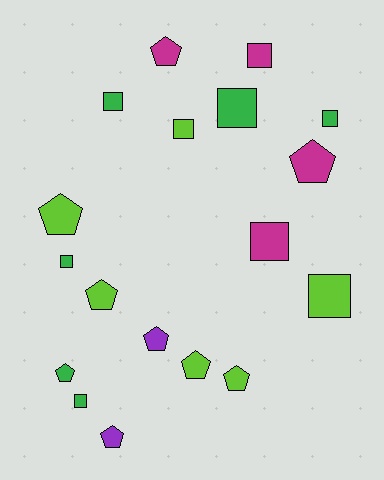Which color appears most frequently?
Lime, with 6 objects.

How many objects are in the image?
There are 18 objects.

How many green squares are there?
There are 5 green squares.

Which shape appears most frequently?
Pentagon, with 9 objects.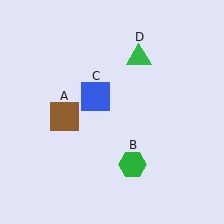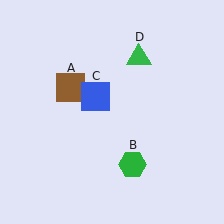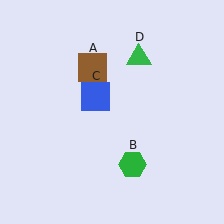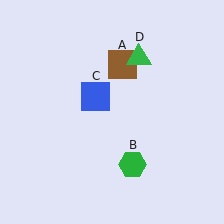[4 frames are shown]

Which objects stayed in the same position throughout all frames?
Green hexagon (object B) and blue square (object C) and green triangle (object D) remained stationary.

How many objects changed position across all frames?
1 object changed position: brown square (object A).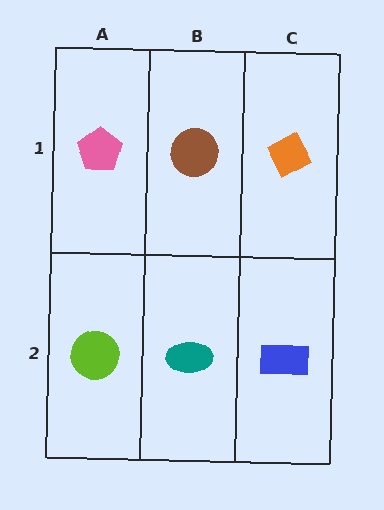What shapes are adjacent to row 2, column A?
A pink pentagon (row 1, column A), a teal ellipse (row 2, column B).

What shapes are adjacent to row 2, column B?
A brown circle (row 1, column B), a lime circle (row 2, column A), a blue rectangle (row 2, column C).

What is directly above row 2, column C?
An orange diamond.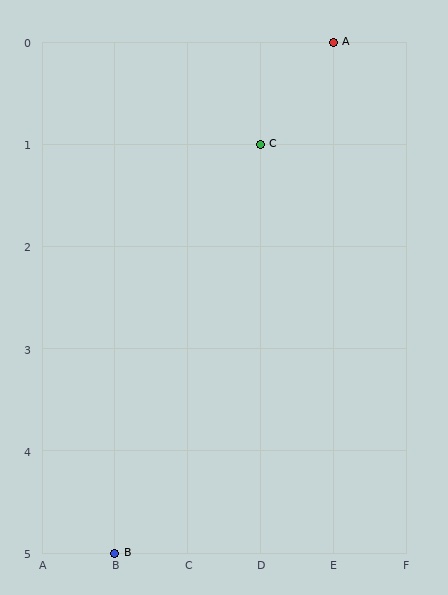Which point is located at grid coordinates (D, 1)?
Point C is at (D, 1).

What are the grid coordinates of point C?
Point C is at grid coordinates (D, 1).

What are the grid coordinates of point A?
Point A is at grid coordinates (E, 0).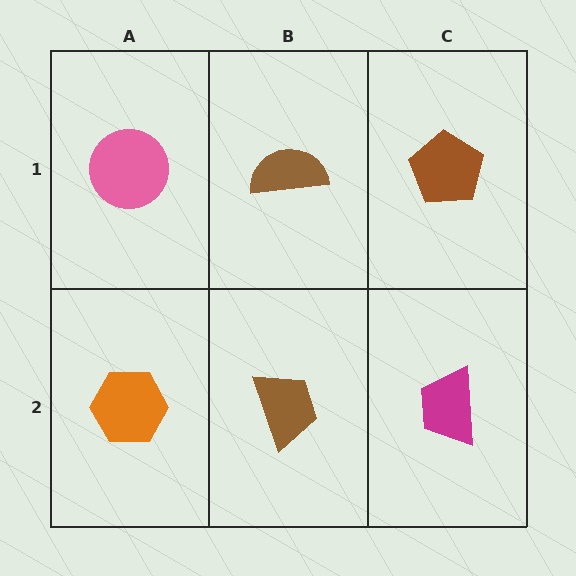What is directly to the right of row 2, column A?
A brown trapezoid.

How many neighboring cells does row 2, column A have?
2.